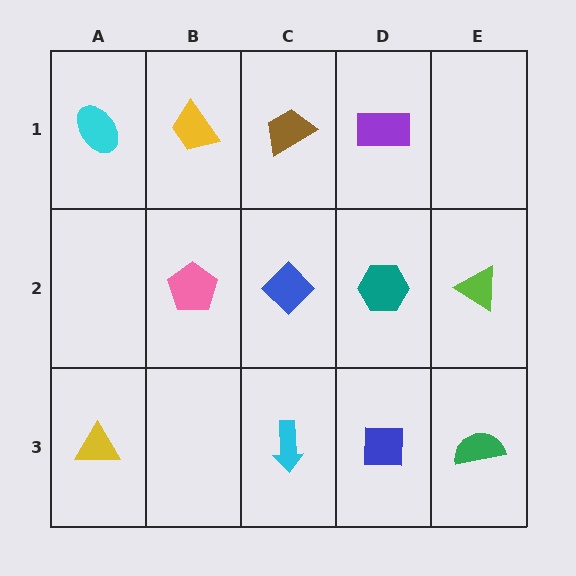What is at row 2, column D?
A teal hexagon.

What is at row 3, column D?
A blue square.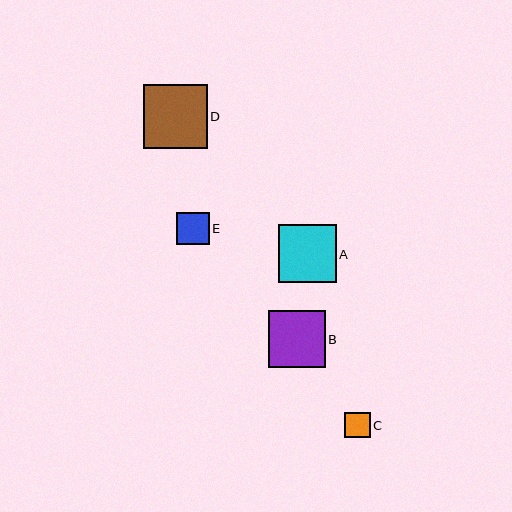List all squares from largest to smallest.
From largest to smallest: D, A, B, E, C.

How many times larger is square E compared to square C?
Square E is approximately 1.3 times the size of square C.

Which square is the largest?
Square D is the largest with a size of approximately 63 pixels.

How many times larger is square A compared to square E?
Square A is approximately 1.8 times the size of square E.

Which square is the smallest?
Square C is the smallest with a size of approximately 25 pixels.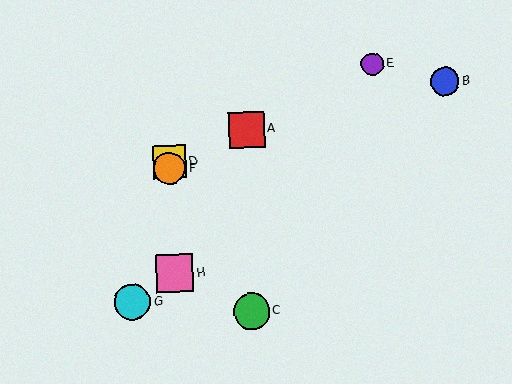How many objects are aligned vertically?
3 objects (D, F, H) are aligned vertically.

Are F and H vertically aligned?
Yes, both are at x≈170.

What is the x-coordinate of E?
Object E is at x≈372.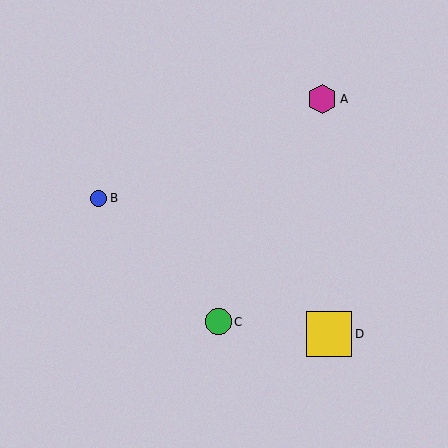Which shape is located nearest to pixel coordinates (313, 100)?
The magenta hexagon (labeled A) at (322, 99) is nearest to that location.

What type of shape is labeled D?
Shape D is a yellow square.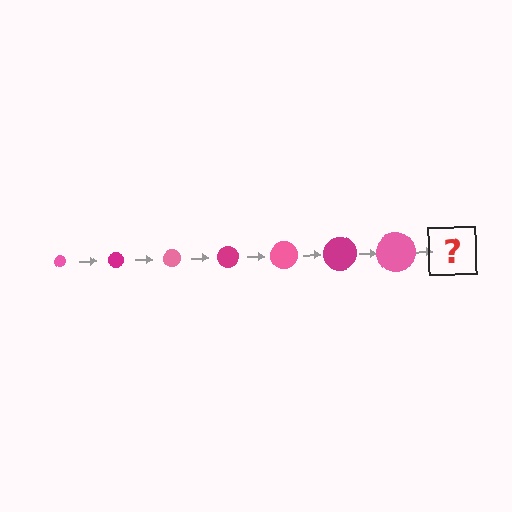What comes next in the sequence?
The next element should be a magenta circle, larger than the previous one.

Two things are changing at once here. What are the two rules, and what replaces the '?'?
The two rules are that the circle grows larger each step and the color cycles through pink and magenta. The '?' should be a magenta circle, larger than the previous one.